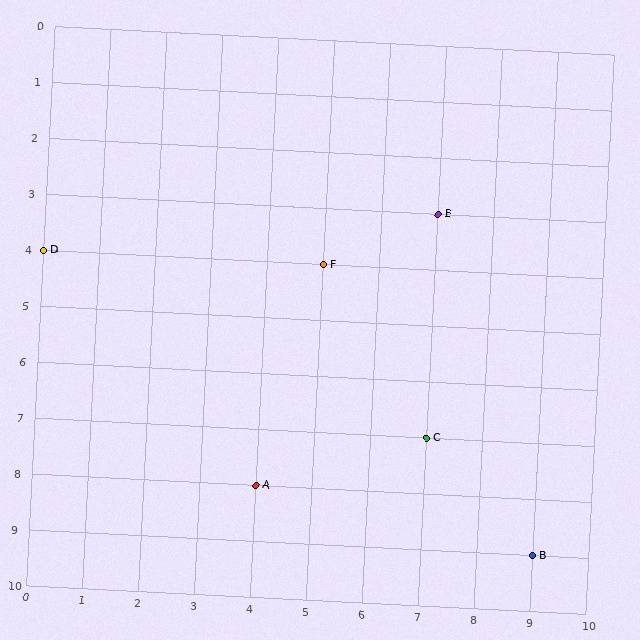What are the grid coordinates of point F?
Point F is at grid coordinates (5, 4).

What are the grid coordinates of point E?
Point E is at grid coordinates (7, 3).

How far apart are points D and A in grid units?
Points D and A are 4 columns and 4 rows apart (about 5.7 grid units diagonally).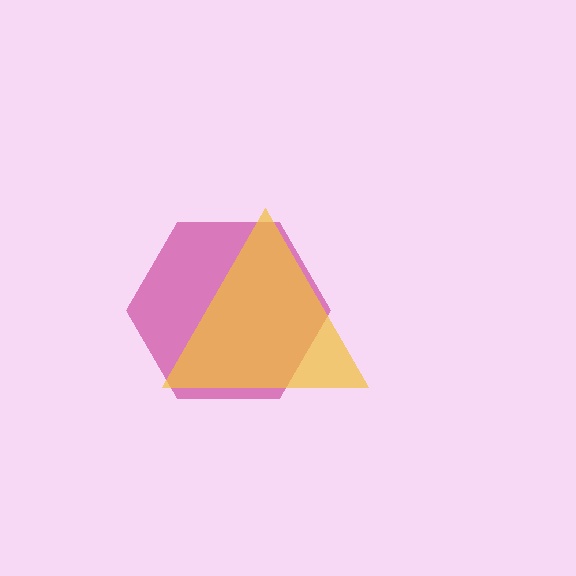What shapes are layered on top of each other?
The layered shapes are: a magenta hexagon, a yellow triangle.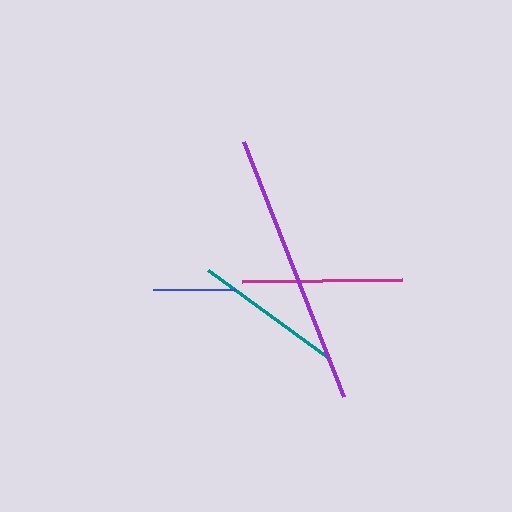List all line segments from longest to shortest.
From longest to shortest: purple, magenta, teal, blue.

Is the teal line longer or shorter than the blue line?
The teal line is longer than the blue line.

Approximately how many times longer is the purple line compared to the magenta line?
The purple line is approximately 1.7 times the length of the magenta line.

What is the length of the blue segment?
The blue segment is approximately 83 pixels long.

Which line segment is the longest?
The purple line is the longest at approximately 274 pixels.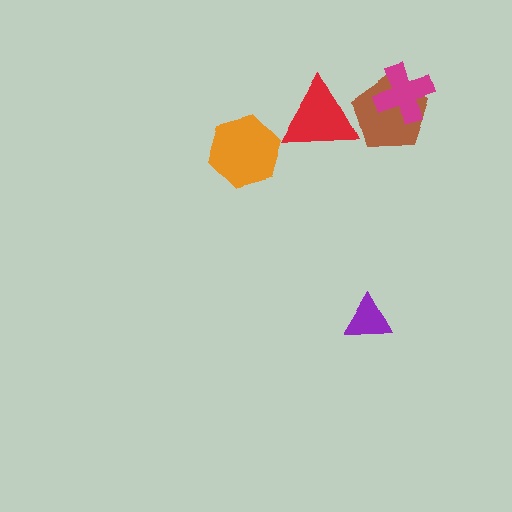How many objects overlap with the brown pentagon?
2 objects overlap with the brown pentagon.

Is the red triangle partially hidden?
No, no other shape covers it.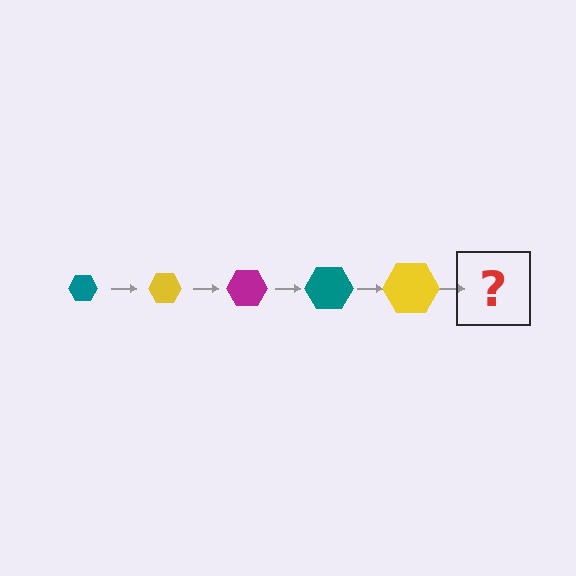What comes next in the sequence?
The next element should be a magenta hexagon, larger than the previous one.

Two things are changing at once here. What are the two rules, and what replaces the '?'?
The two rules are that the hexagon grows larger each step and the color cycles through teal, yellow, and magenta. The '?' should be a magenta hexagon, larger than the previous one.